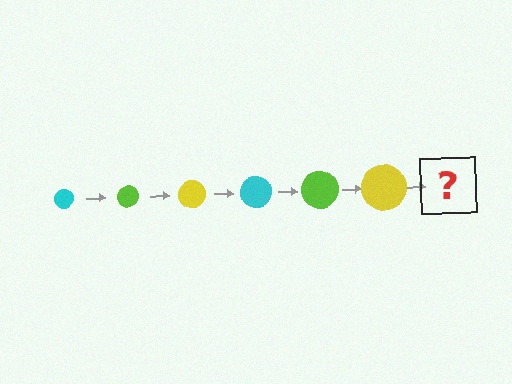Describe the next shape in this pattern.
It should be a cyan circle, larger than the previous one.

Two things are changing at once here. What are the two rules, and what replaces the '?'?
The two rules are that the circle grows larger each step and the color cycles through cyan, lime, and yellow. The '?' should be a cyan circle, larger than the previous one.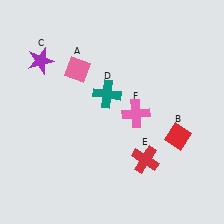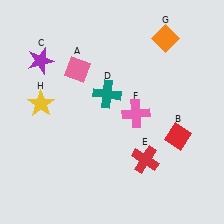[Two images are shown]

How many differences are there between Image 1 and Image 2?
There are 2 differences between the two images.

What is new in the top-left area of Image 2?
A yellow star (H) was added in the top-left area of Image 2.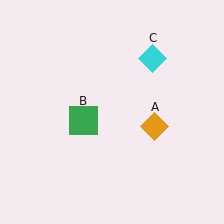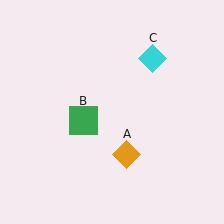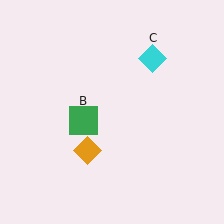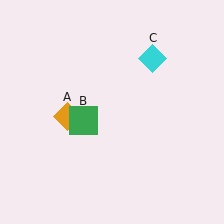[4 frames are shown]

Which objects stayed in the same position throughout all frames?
Green square (object B) and cyan diamond (object C) remained stationary.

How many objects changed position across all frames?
1 object changed position: orange diamond (object A).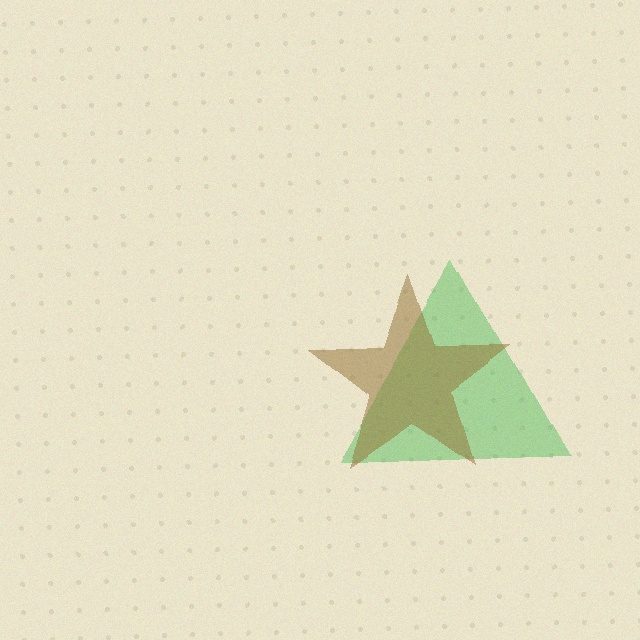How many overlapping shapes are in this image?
There are 2 overlapping shapes in the image.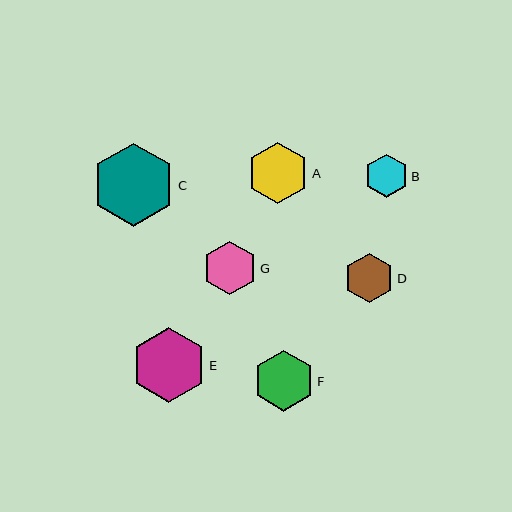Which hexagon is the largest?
Hexagon C is the largest with a size of approximately 83 pixels.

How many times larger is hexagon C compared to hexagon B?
Hexagon C is approximately 1.9 times the size of hexagon B.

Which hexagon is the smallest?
Hexagon B is the smallest with a size of approximately 43 pixels.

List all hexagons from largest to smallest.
From largest to smallest: C, E, A, F, G, D, B.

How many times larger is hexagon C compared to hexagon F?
Hexagon C is approximately 1.4 times the size of hexagon F.